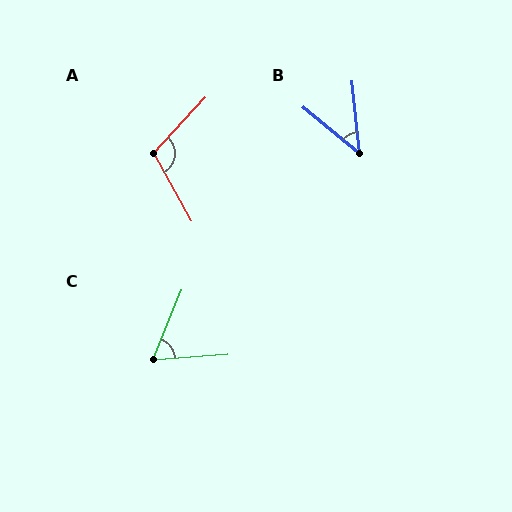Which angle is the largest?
A, at approximately 108 degrees.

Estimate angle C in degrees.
Approximately 63 degrees.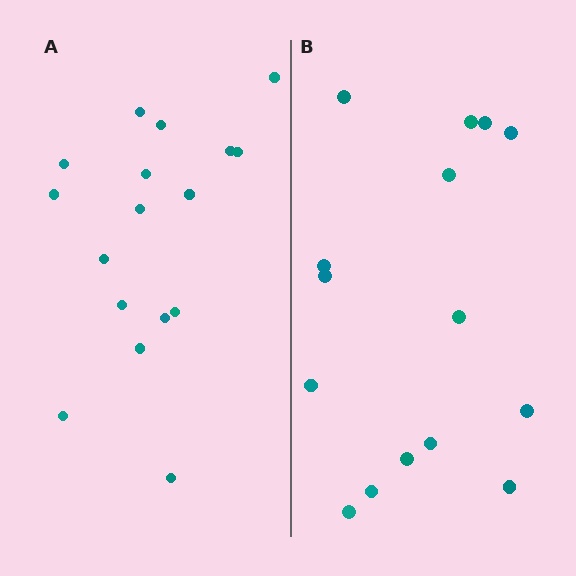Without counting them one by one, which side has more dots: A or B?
Region A (the left region) has more dots.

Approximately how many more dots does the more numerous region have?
Region A has just a few more — roughly 2 or 3 more dots than region B.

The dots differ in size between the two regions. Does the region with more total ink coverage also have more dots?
No. Region B has more total ink coverage because its dots are larger, but region A actually contains more individual dots. Total area can be misleading — the number of items is what matters here.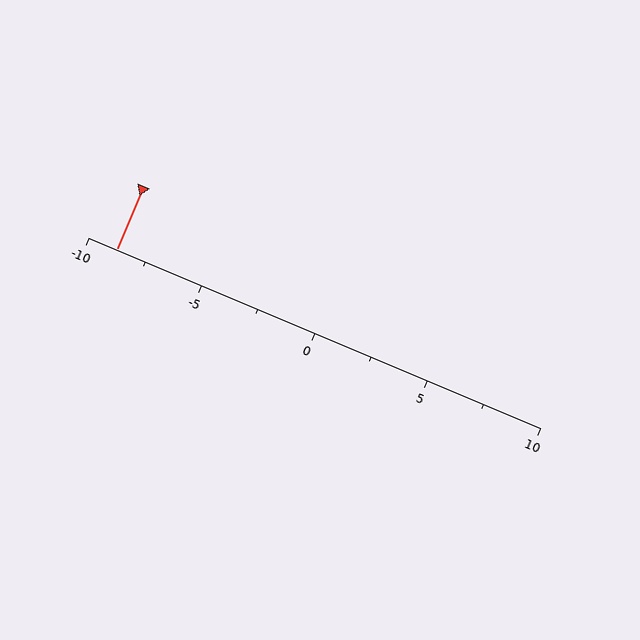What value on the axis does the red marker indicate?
The marker indicates approximately -8.8.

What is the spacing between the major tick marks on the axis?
The major ticks are spaced 5 apart.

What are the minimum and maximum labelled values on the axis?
The axis runs from -10 to 10.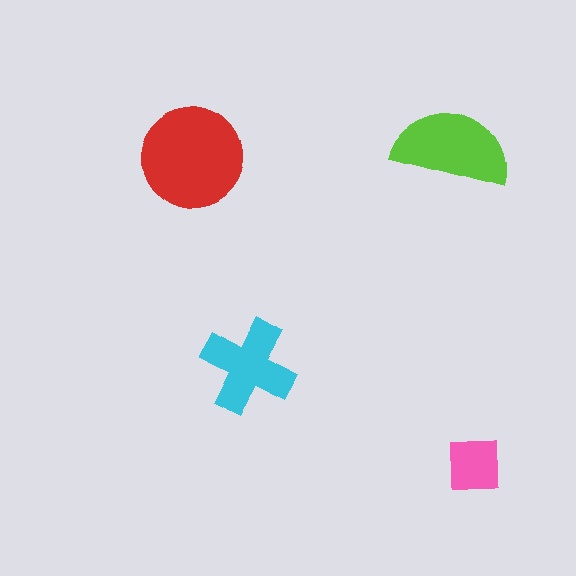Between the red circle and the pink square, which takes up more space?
The red circle.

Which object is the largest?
The red circle.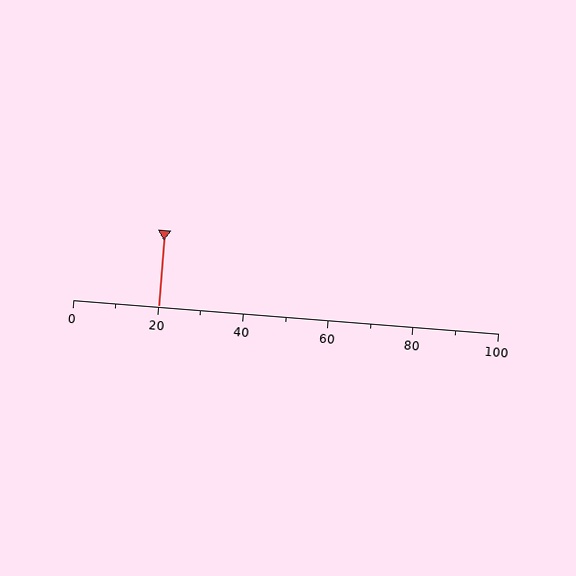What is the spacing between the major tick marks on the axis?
The major ticks are spaced 20 apart.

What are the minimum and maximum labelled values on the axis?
The axis runs from 0 to 100.